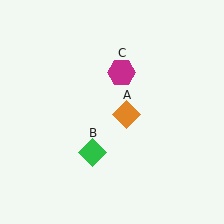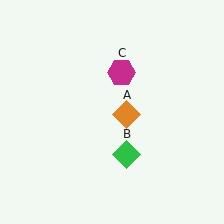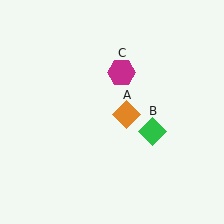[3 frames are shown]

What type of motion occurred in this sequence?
The green diamond (object B) rotated counterclockwise around the center of the scene.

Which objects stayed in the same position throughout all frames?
Orange diamond (object A) and magenta hexagon (object C) remained stationary.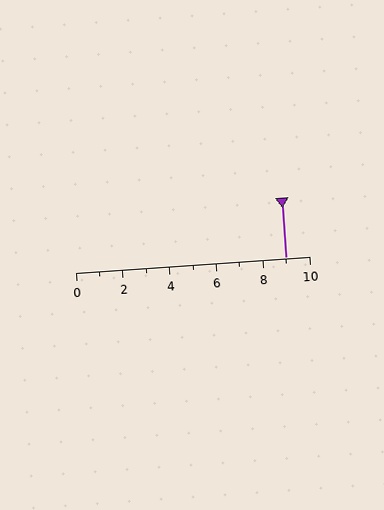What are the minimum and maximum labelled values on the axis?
The axis runs from 0 to 10.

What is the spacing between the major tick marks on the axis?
The major ticks are spaced 2 apart.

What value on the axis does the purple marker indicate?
The marker indicates approximately 9.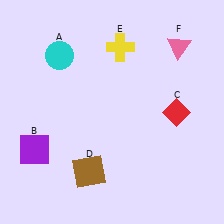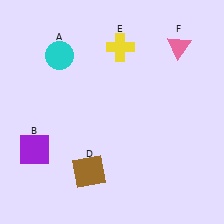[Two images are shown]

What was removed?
The red diamond (C) was removed in Image 2.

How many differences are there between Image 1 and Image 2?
There is 1 difference between the two images.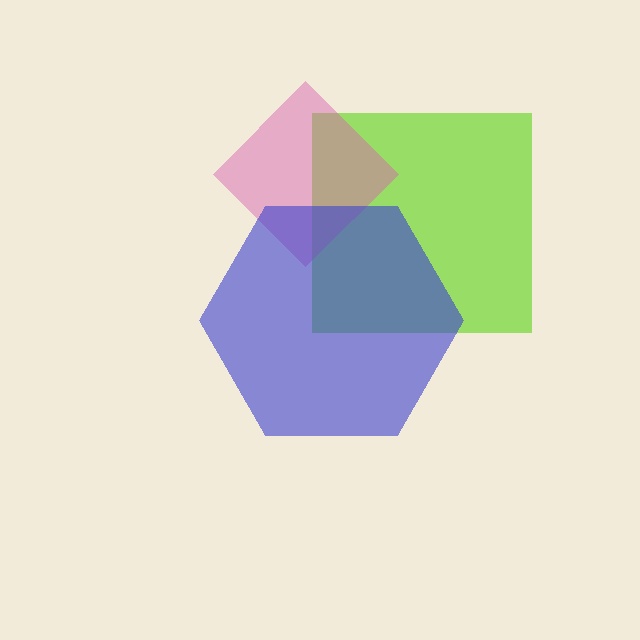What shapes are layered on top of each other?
The layered shapes are: a lime square, a pink diamond, a blue hexagon.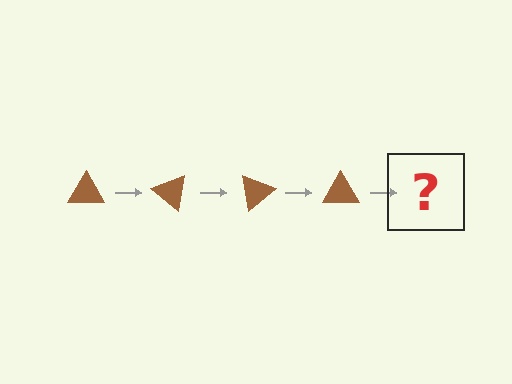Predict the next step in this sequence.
The next step is a brown triangle rotated 160 degrees.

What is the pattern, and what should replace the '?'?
The pattern is that the triangle rotates 40 degrees each step. The '?' should be a brown triangle rotated 160 degrees.